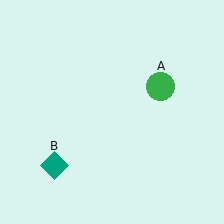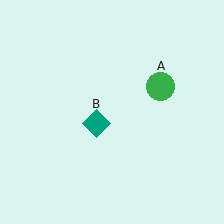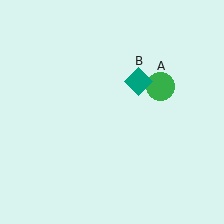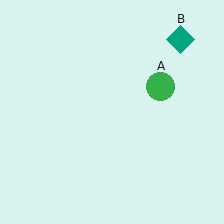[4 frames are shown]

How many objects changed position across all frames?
1 object changed position: teal diamond (object B).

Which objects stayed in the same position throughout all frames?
Green circle (object A) remained stationary.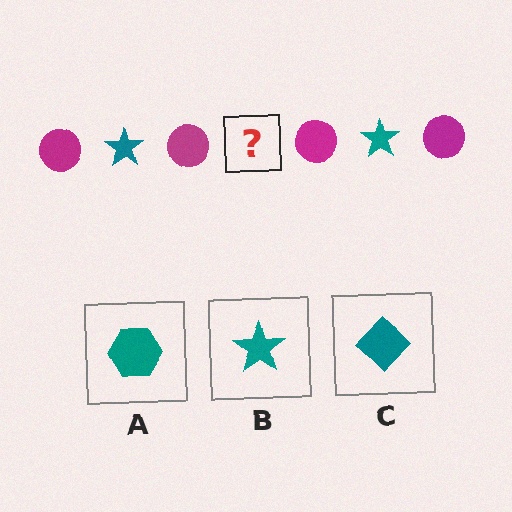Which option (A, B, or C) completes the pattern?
B.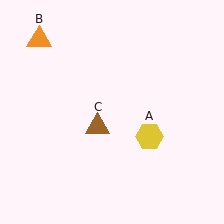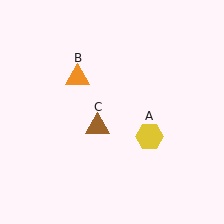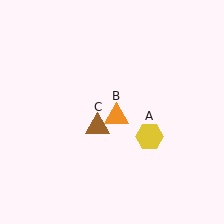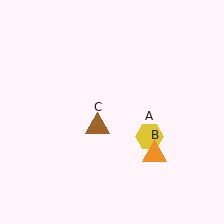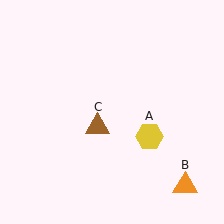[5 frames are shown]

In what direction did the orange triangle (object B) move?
The orange triangle (object B) moved down and to the right.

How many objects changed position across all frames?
1 object changed position: orange triangle (object B).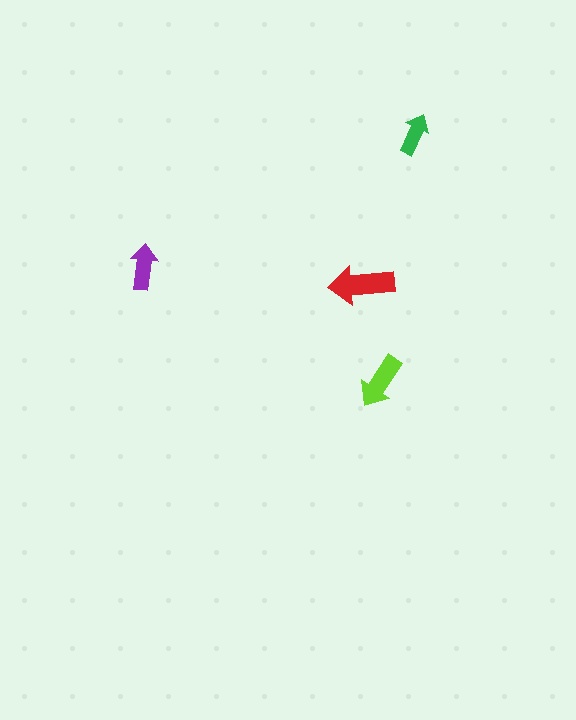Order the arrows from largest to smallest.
the red one, the lime one, the purple one, the green one.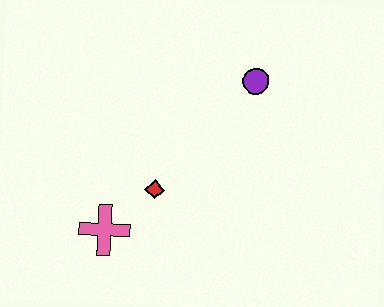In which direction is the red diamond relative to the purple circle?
The red diamond is below the purple circle.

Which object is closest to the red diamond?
The pink cross is closest to the red diamond.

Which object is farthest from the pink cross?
The purple circle is farthest from the pink cross.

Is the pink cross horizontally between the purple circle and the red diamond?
No